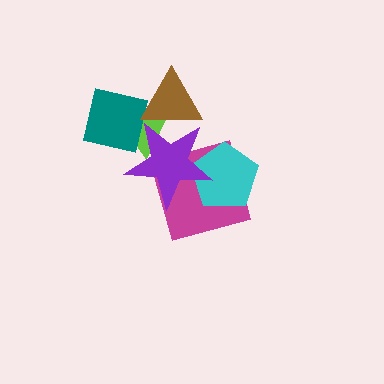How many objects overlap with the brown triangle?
2 objects overlap with the brown triangle.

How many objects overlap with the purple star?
4 objects overlap with the purple star.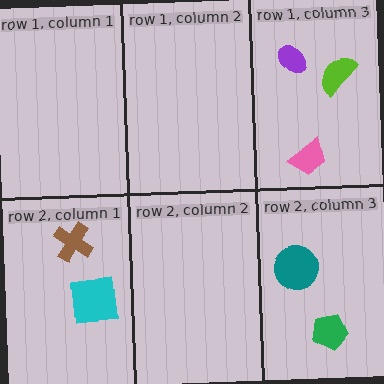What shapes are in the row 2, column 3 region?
The green pentagon, the teal circle.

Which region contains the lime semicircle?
The row 1, column 3 region.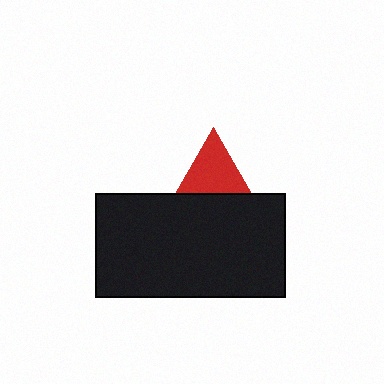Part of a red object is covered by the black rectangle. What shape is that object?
It is a triangle.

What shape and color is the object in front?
The object in front is a black rectangle.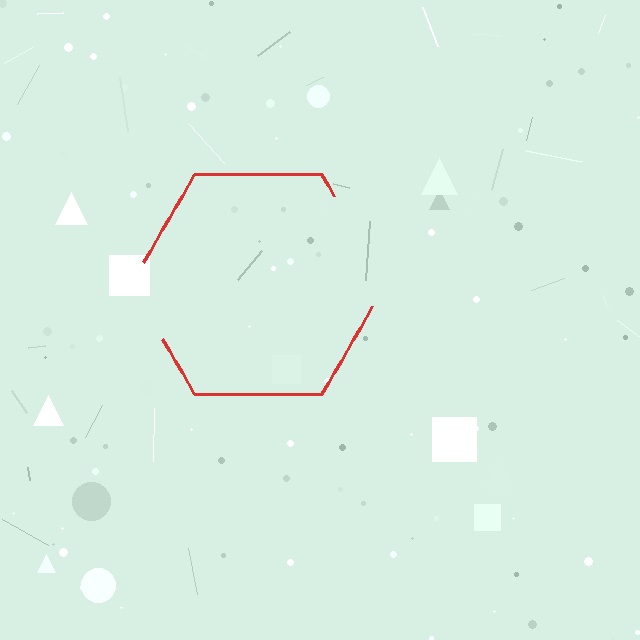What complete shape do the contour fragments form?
The contour fragments form a hexagon.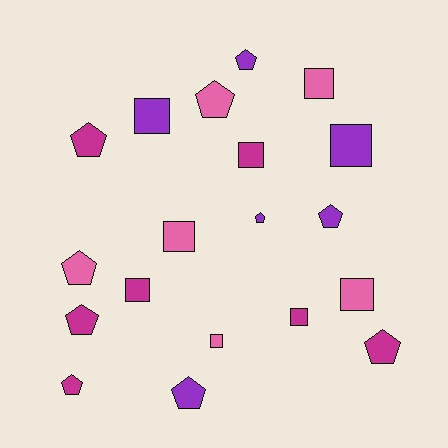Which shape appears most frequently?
Pentagon, with 10 objects.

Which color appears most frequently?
Magenta, with 7 objects.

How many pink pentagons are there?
There are 2 pink pentagons.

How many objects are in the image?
There are 19 objects.